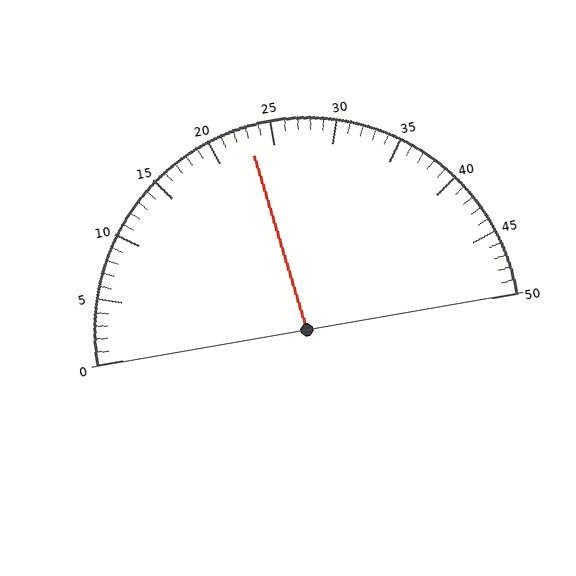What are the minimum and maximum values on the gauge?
The gauge ranges from 0 to 50.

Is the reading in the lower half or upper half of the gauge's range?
The reading is in the lower half of the range (0 to 50).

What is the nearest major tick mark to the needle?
The nearest major tick mark is 25.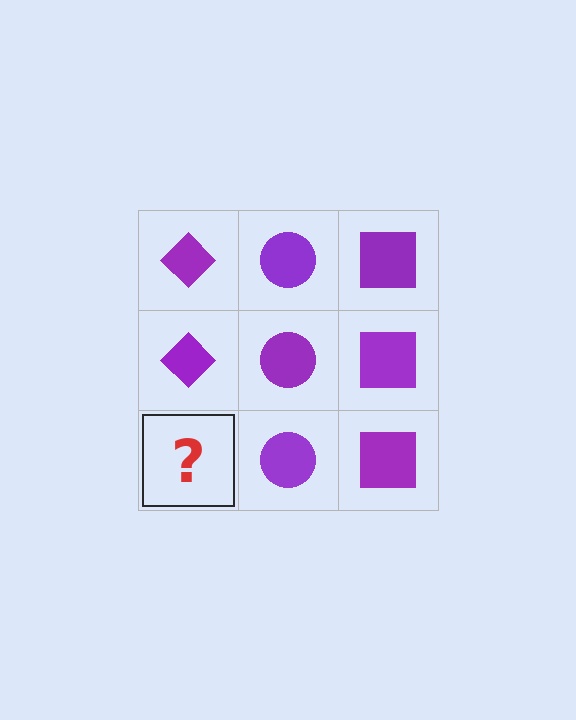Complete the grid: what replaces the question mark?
The question mark should be replaced with a purple diamond.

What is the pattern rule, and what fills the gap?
The rule is that each column has a consistent shape. The gap should be filled with a purple diamond.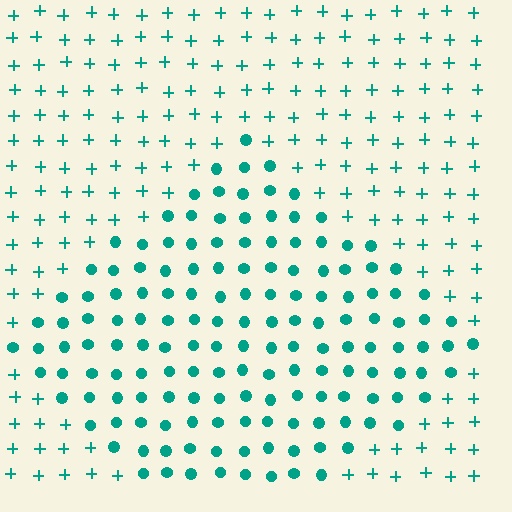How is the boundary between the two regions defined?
The boundary is defined by a change in element shape: circles inside vs. plus signs outside. All elements share the same color and spacing.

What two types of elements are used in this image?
The image uses circles inside the diamond region and plus signs outside it.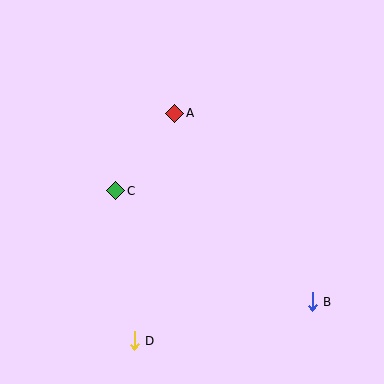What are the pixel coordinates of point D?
Point D is at (134, 341).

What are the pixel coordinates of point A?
Point A is at (175, 113).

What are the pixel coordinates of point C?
Point C is at (116, 191).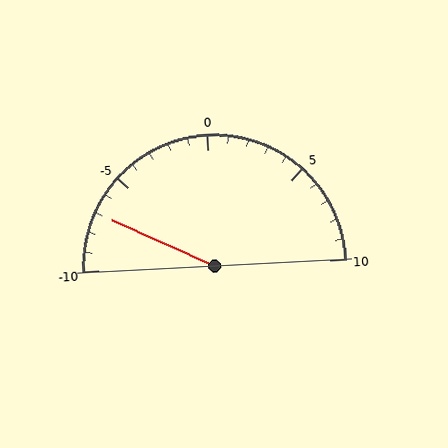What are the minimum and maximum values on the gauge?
The gauge ranges from -10 to 10.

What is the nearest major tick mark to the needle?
The nearest major tick mark is -5.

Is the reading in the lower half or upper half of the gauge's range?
The reading is in the lower half of the range (-10 to 10).